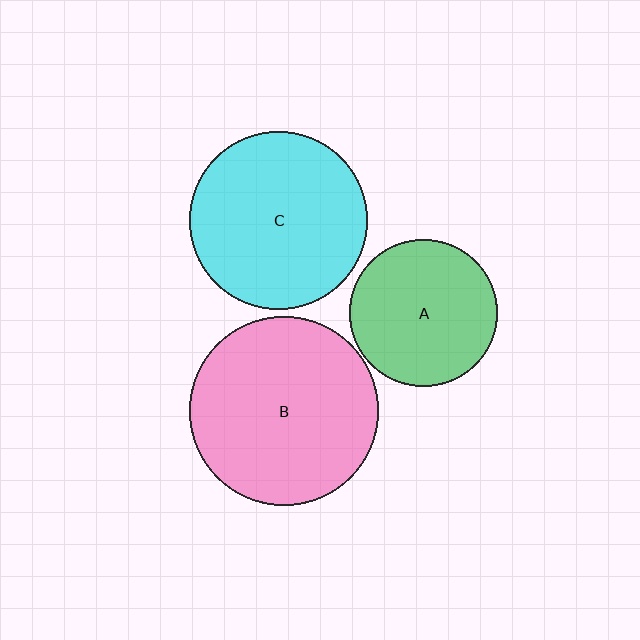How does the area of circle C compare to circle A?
Approximately 1.5 times.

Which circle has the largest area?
Circle B (pink).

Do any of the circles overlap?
No, none of the circles overlap.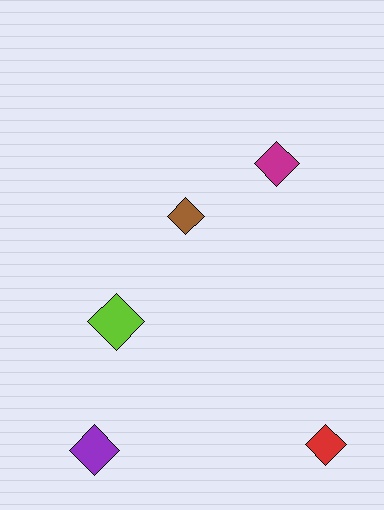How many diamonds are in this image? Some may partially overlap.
There are 5 diamonds.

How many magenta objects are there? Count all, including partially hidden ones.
There is 1 magenta object.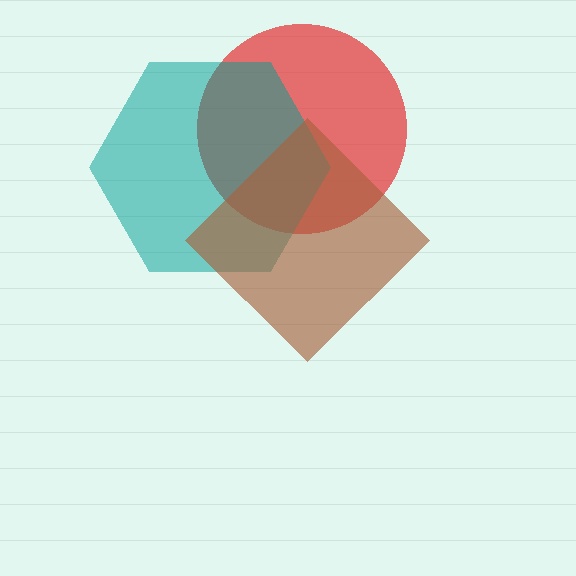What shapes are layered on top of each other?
The layered shapes are: a red circle, a teal hexagon, a brown diamond.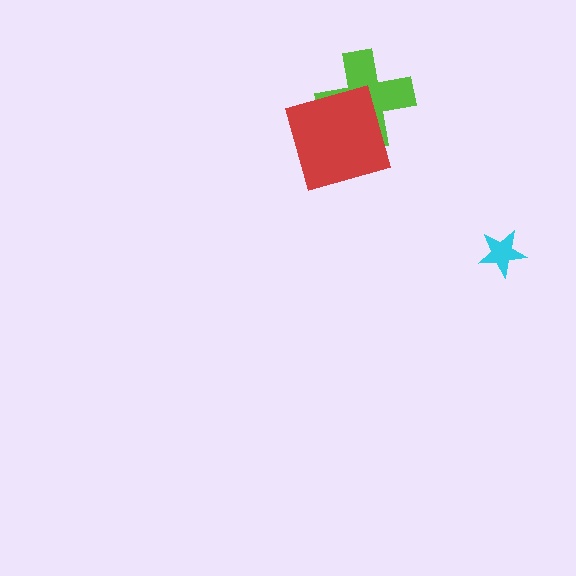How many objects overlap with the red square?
1 object overlaps with the red square.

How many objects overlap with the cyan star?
0 objects overlap with the cyan star.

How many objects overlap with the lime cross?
1 object overlaps with the lime cross.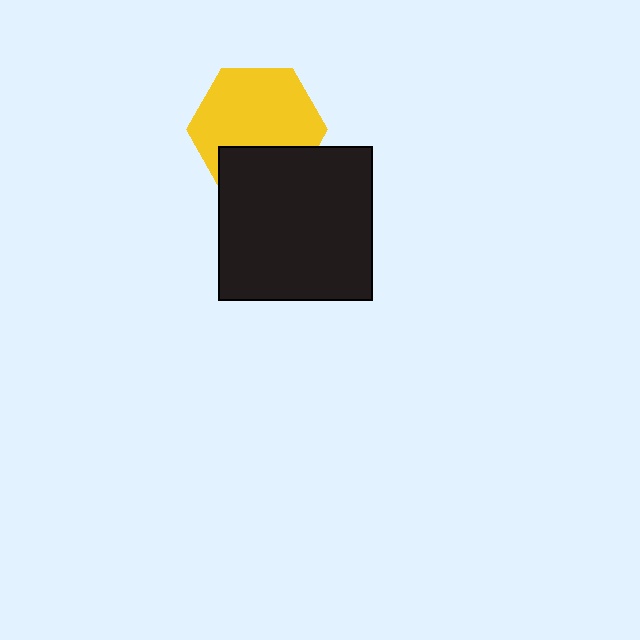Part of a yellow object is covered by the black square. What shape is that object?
It is a hexagon.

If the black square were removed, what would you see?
You would see the complete yellow hexagon.